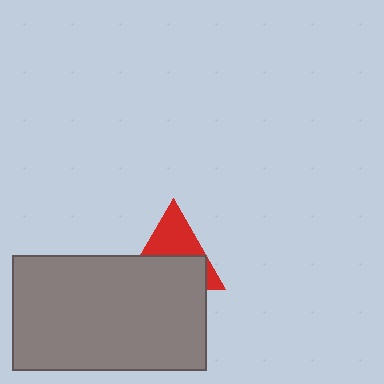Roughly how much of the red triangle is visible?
About half of it is visible (roughly 46%).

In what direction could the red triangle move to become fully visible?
The red triangle could move up. That would shift it out from behind the gray rectangle entirely.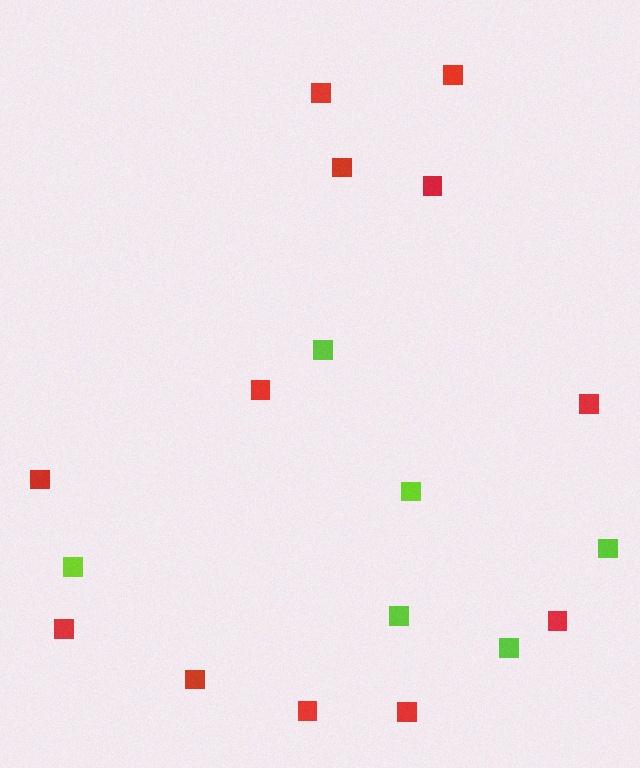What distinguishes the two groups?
There are 2 groups: one group of red squares (12) and one group of lime squares (6).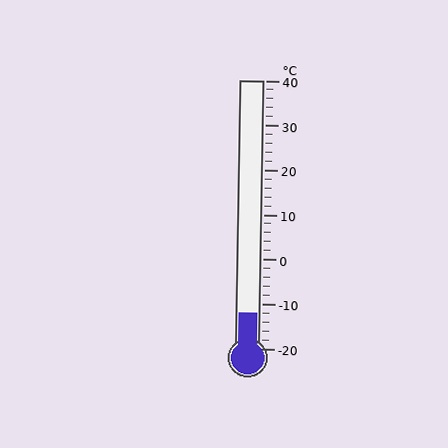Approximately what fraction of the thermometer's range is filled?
The thermometer is filled to approximately 15% of its range.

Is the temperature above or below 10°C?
The temperature is below 10°C.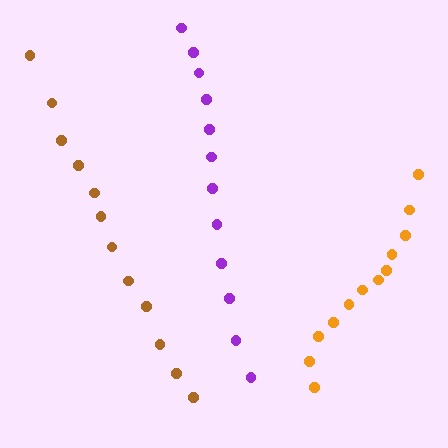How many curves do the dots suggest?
There are 3 distinct paths.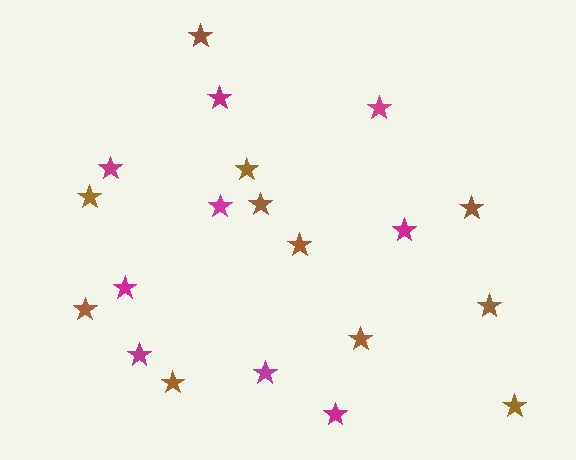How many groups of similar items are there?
There are 2 groups: one group of magenta stars (9) and one group of brown stars (11).